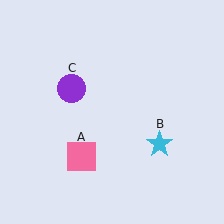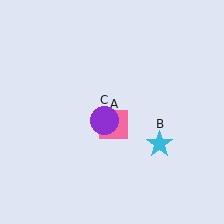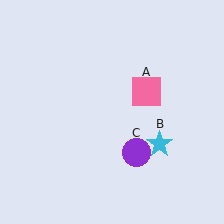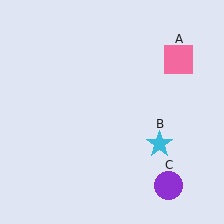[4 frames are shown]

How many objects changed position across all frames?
2 objects changed position: pink square (object A), purple circle (object C).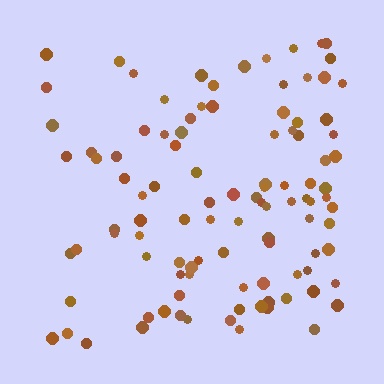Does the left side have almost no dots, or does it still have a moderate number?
Still a moderate number, just noticeably fewer than the right.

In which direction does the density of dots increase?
From left to right, with the right side densest.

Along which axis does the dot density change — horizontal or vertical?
Horizontal.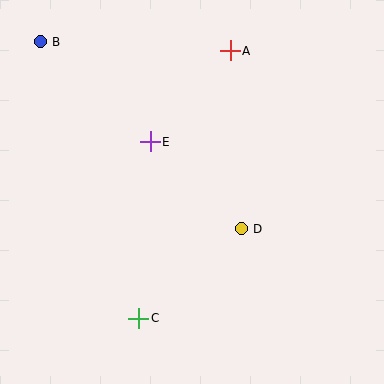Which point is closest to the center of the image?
Point D at (241, 229) is closest to the center.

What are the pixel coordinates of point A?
Point A is at (230, 51).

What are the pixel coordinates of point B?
Point B is at (40, 42).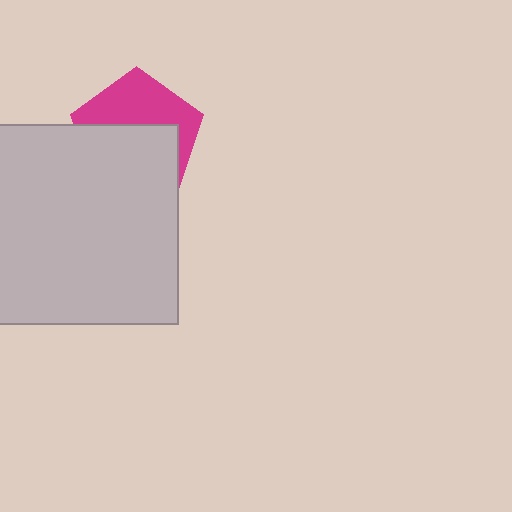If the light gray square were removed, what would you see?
You would see the complete magenta pentagon.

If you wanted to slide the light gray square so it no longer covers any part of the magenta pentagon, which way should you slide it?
Slide it down — that is the most direct way to separate the two shapes.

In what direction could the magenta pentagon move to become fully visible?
The magenta pentagon could move up. That would shift it out from behind the light gray square entirely.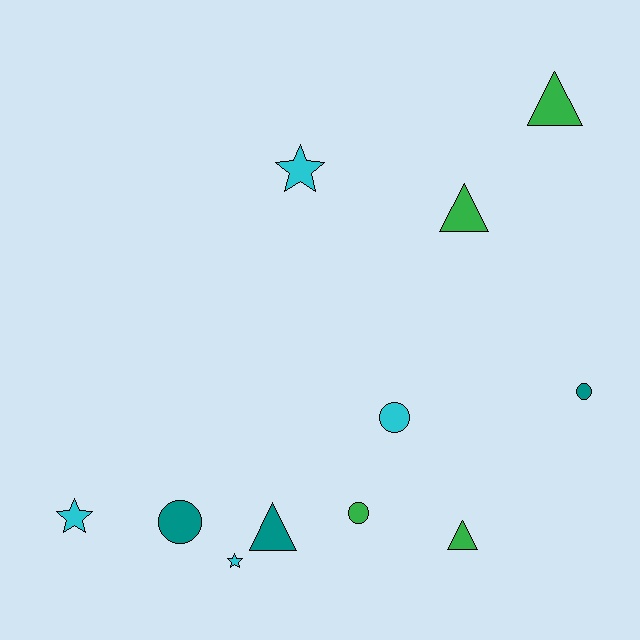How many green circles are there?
There is 1 green circle.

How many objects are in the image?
There are 11 objects.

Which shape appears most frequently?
Triangle, with 4 objects.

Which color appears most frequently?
Green, with 4 objects.